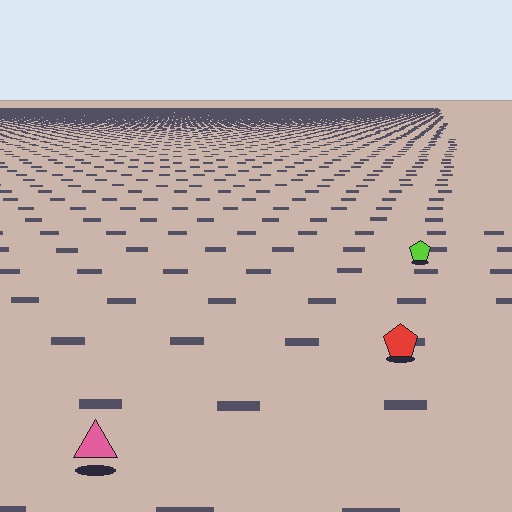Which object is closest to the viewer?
The pink triangle is closest. The texture marks near it are larger and more spread out.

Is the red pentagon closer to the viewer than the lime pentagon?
Yes. The red pentagon is closer — you can tell from the texture gradient: the ground texture is coarser near it.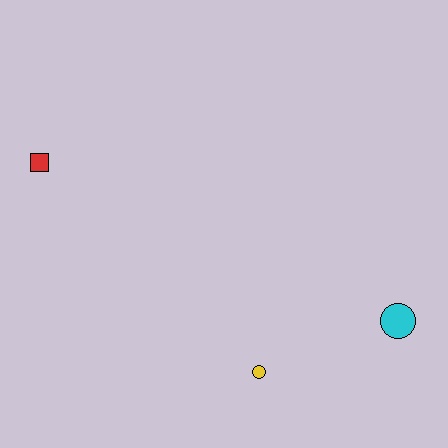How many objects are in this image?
There are 3 objects.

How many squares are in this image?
There is 1 square.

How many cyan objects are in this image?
There is 1 cyan object.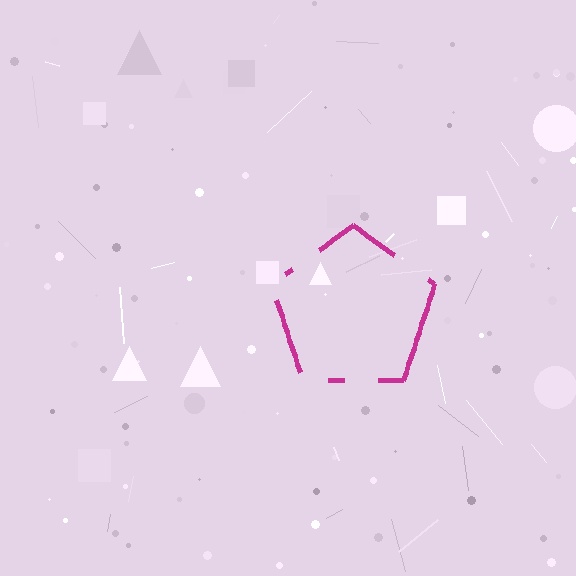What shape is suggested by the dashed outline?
The dashed outline suggests a pentagon.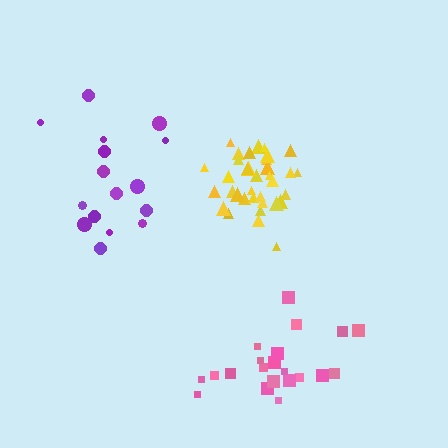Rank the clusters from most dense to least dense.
yellow, pink, purple.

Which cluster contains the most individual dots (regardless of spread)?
Yellow (35).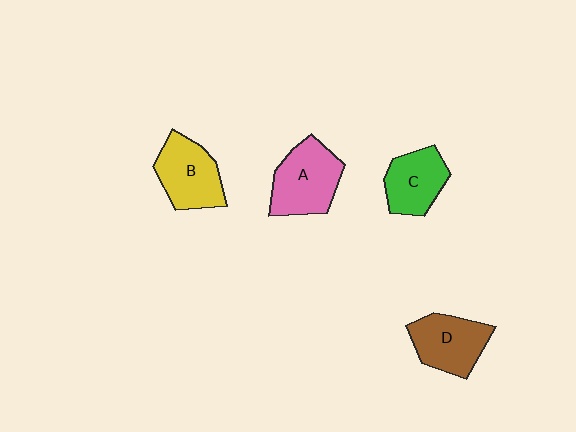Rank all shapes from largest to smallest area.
From largest to smallest: A (pink), B (yellow), D (brown), C (green).